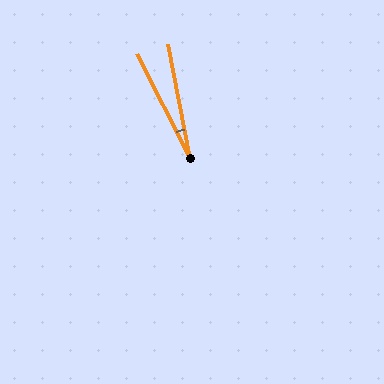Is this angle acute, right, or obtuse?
It is acute.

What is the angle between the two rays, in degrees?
Approximately 16 degrees.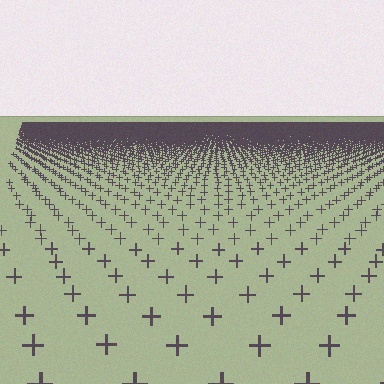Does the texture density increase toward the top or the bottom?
Density increases toward the top.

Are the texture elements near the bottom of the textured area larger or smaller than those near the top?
Larger. Near the bottom, elements are closer to the viewer and appear at a bigger on-screen size.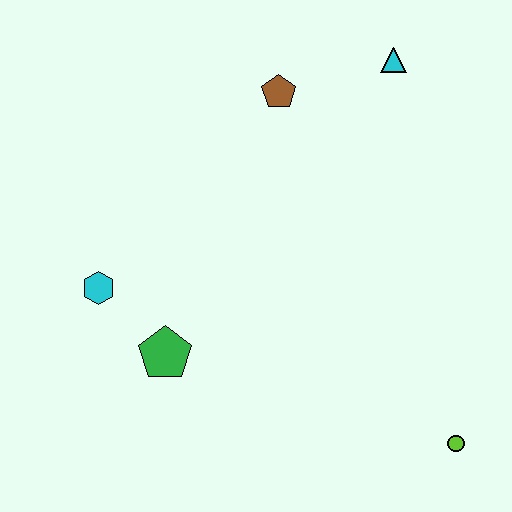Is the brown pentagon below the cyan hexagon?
No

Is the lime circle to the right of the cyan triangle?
Yes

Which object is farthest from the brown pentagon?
The lime circle is farthest from the brown pentagon.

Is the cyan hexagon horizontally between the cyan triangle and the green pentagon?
No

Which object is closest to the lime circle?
The green pentagon is closest to the lime circle.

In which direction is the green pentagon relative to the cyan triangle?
The green pentagon is below the cyan triangle.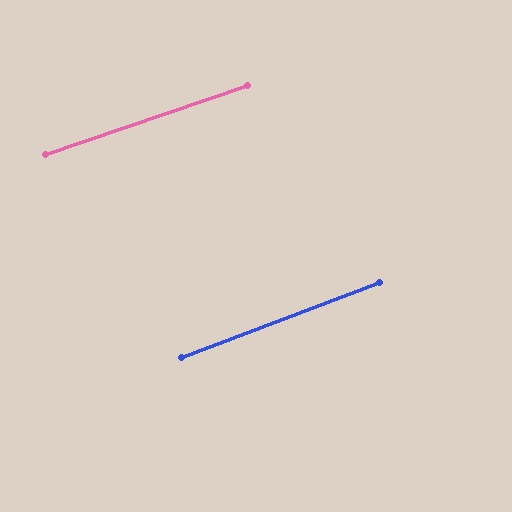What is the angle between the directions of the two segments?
Approximately 2 degrees.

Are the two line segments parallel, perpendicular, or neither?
Parallel — their directions differ by only 1.7°.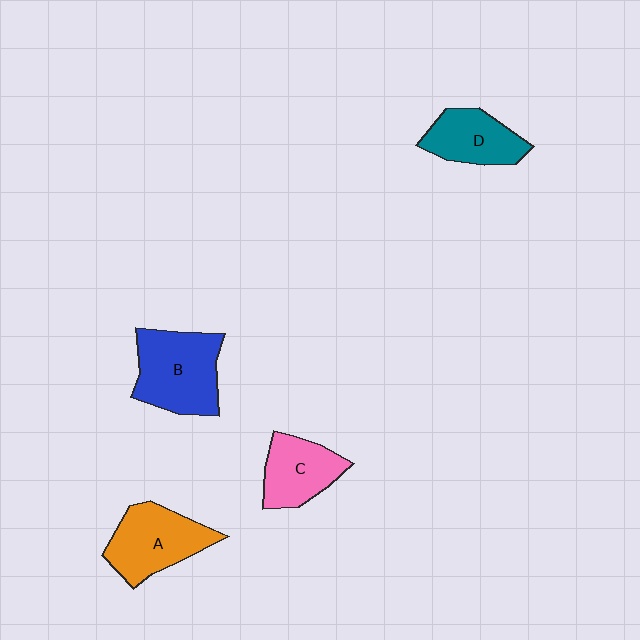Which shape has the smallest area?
Shape D (teal).